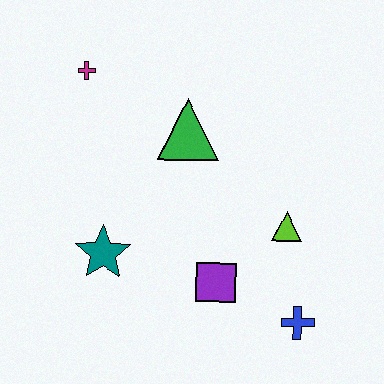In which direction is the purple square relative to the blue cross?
The purple square is to the left of the blue cross.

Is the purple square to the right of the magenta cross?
Yes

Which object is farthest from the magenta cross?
The blue cross is farthest from the magenta cross.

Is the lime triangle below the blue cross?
No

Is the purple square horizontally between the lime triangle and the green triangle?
Yes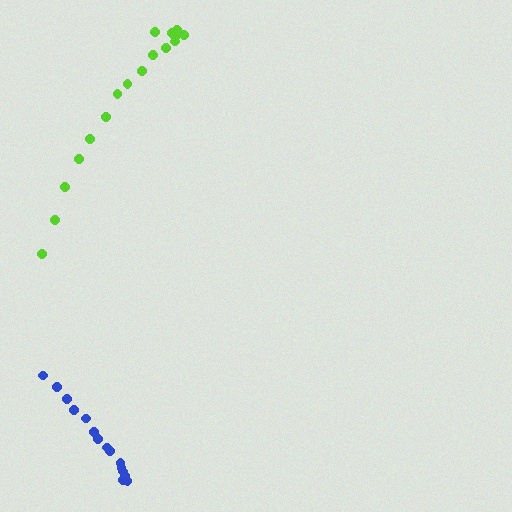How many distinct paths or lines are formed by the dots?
There are 2 distinct paths.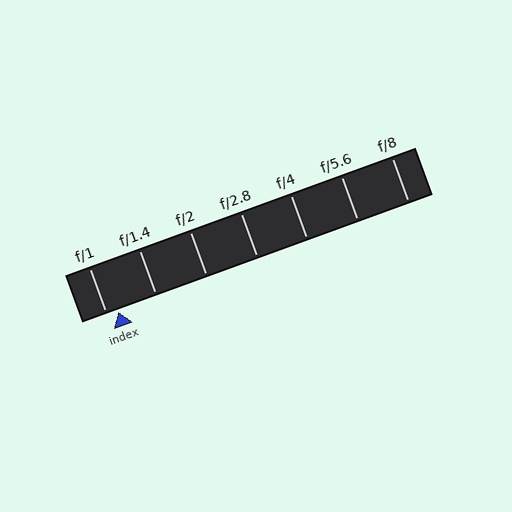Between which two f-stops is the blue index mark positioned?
The index mark is between f/1 and f/1.4.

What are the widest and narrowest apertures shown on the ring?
The widest aperture shown is f/1 and the narrowest is f/8.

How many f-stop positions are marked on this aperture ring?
There are 7 f-stop positions marked.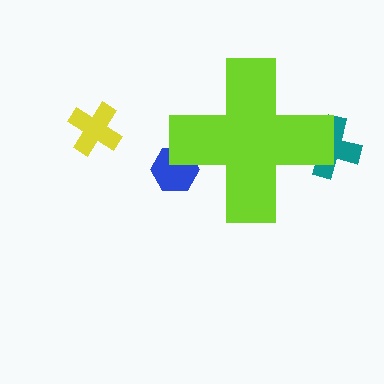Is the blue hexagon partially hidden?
Yes, the blue hexagon is partially hidden behind the lime cross.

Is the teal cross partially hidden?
Yes, the teal cross is partially hidden behind the lime cross.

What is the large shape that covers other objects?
A lime cross.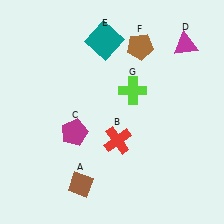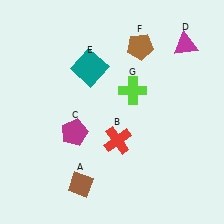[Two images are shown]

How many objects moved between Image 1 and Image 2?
1 object moved between the two images.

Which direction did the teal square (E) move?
The teal square (E) moved down.